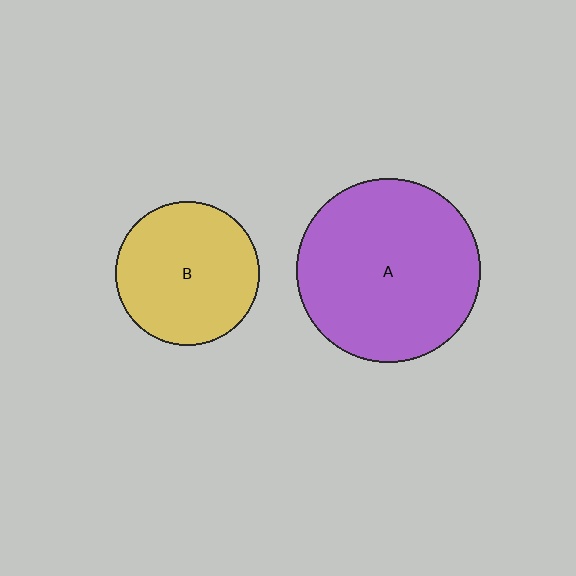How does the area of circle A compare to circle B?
Approximately 1.6 times.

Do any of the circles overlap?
No, none of the circles overlap.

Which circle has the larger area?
Circle A (purple).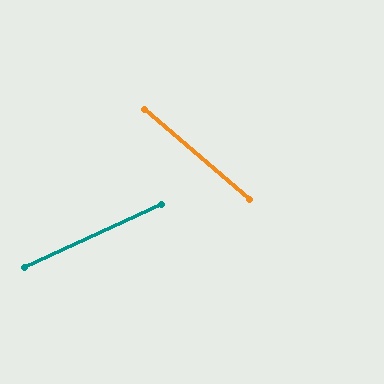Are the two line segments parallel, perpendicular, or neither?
Neither parallel nor perpendicular — they differ by about 66°.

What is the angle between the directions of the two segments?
Approximately 66 degrees.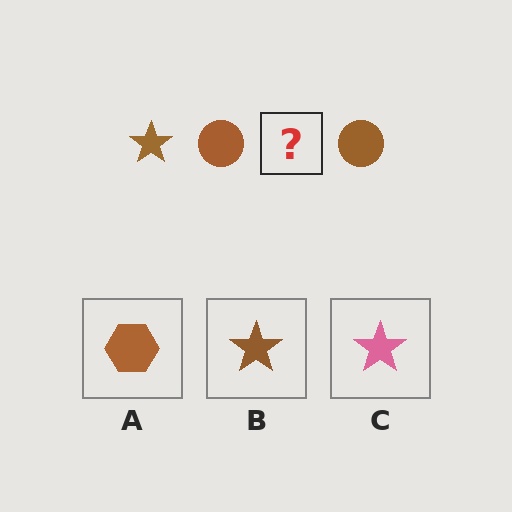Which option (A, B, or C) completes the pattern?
B.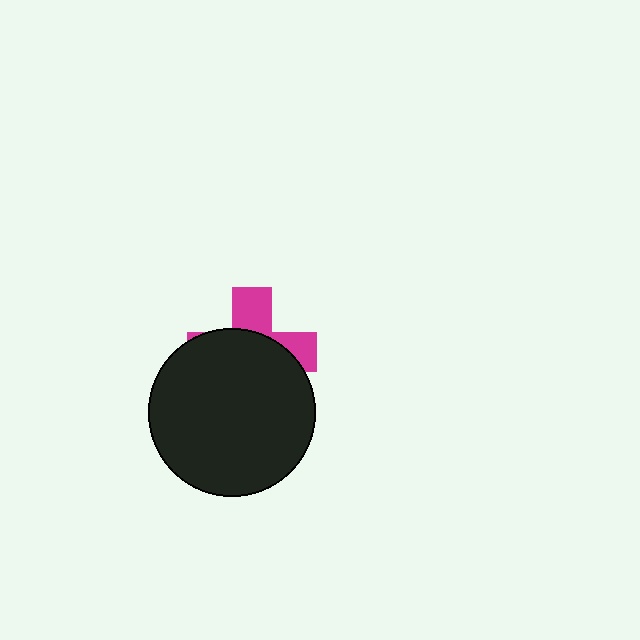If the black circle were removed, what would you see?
You would see the complete magenta cross.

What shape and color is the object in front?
The object in front is a black circle.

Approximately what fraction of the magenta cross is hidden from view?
Roughly 66% of the magenta cross is hidden behind the black circle.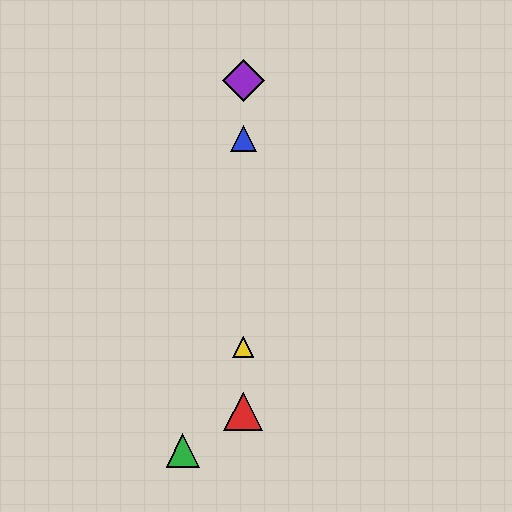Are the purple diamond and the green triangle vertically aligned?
No, the purple diamond is at x≈243 and the green triangle is at x≈183.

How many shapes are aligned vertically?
4 shapes (the red triangle, the blue triangle, the yellow triangle, the purple diamond) are aligned vertically.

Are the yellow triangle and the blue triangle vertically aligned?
Yes, both are at x≈243.